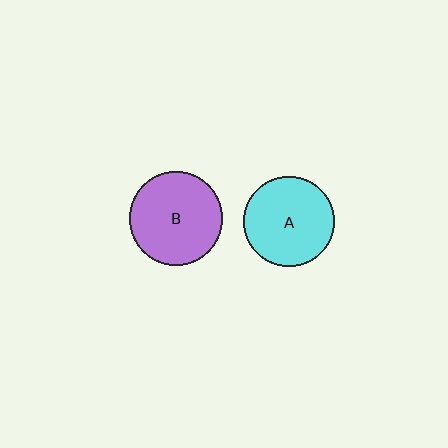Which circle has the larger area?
Circle B (purple).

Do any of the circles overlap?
No, none of the circles overlap.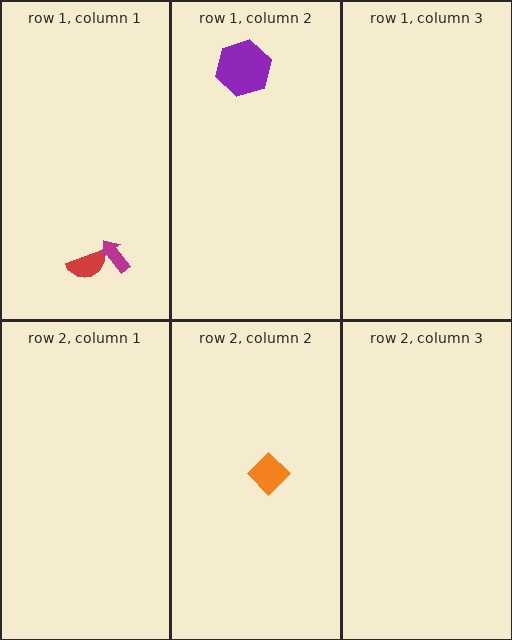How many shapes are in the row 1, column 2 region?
1.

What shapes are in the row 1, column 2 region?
The purple hexagon.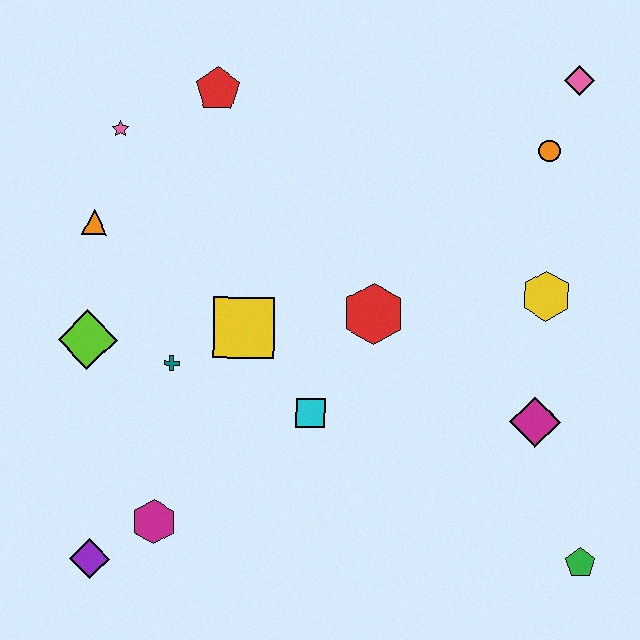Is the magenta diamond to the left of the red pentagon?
No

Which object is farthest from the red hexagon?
The purple diamond is farthest from the red hexagon.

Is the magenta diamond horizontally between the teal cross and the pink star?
No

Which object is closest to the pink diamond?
The orange circle is closest to the pink diamond.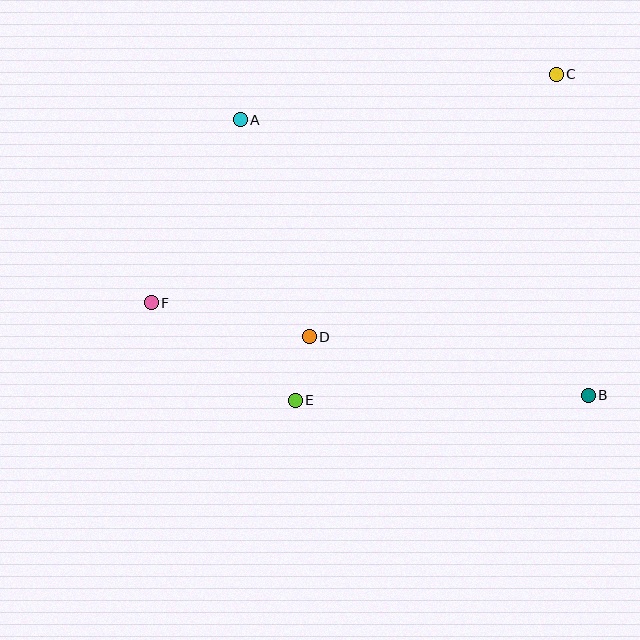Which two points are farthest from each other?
Points C and F are farthest from each other.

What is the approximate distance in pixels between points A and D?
The distance between A and D is approximately 227 pixels.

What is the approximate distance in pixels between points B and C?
The distance between B and C is approximately 322 pixels.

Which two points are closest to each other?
Points D and E are closest to each other.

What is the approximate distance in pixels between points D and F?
The distance between D and F is approximately 162 pixels.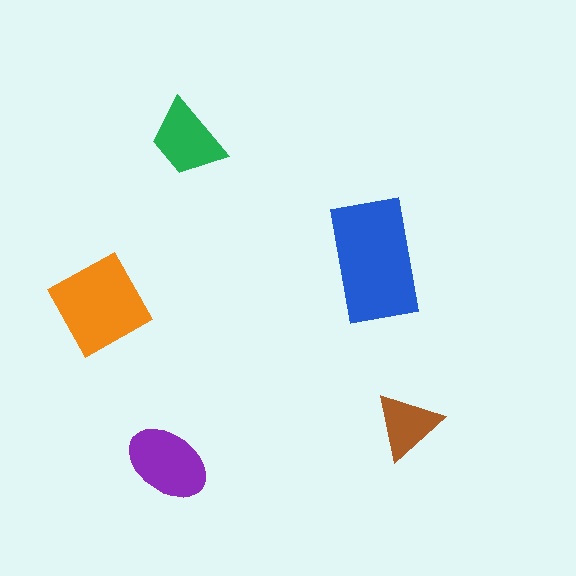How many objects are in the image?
There are 5 objects in the image.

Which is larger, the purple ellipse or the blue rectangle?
The blue rectangle.